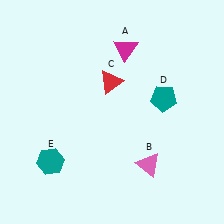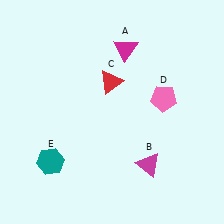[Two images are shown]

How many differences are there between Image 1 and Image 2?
There are 2 differences between the two images.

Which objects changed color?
B changed from pink to magenta. D changed from teal to pink.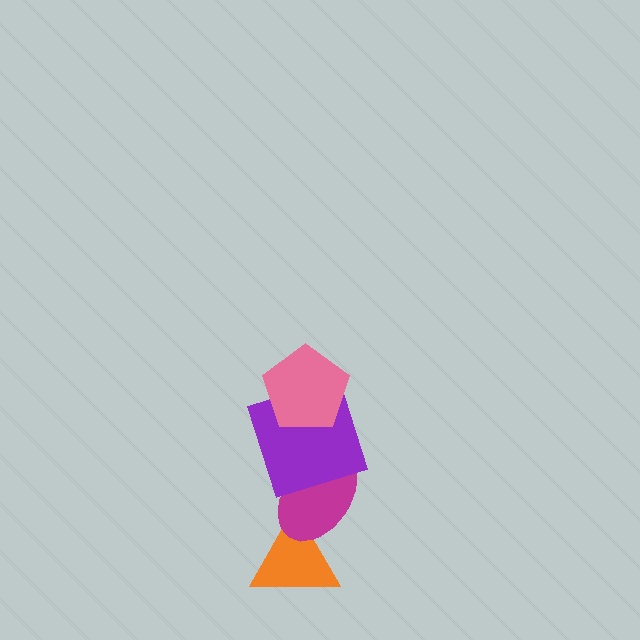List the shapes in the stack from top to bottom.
From top to bottom: the pink pentagon, the purple square, the magenta ellipse, the orange triangle.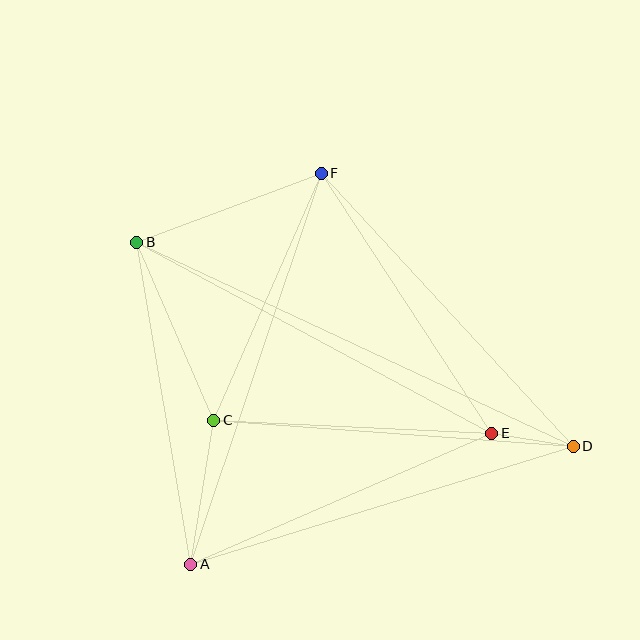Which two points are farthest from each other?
Points B and D are farthest from each other.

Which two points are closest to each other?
Points D and E are closest to each other.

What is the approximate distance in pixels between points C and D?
The distance between C and D is approximately 361 pixels.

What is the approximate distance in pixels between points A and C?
The distance between A and C is approximately 146 pixels.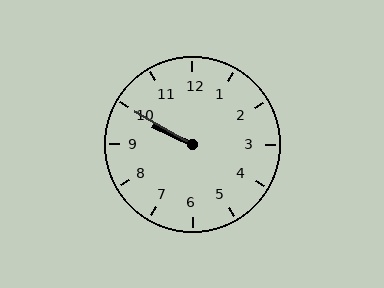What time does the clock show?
9:50.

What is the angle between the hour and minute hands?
Approximately 5 degrees.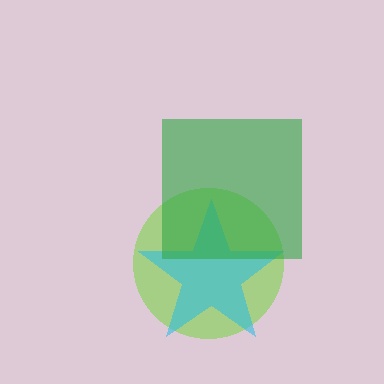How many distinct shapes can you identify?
There are 3 distinct shapes: a lime circle, a cyan star, a green square.